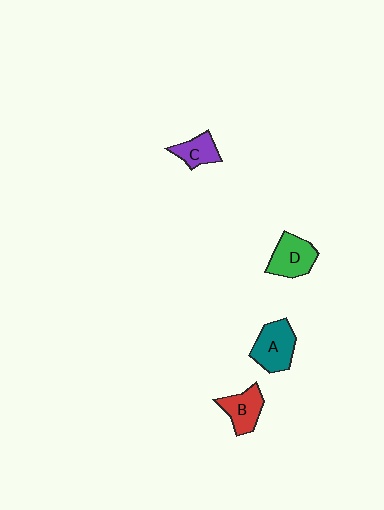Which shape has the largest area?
Shape A (teal).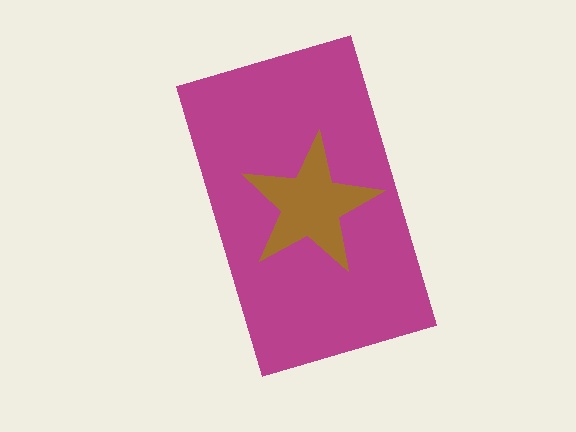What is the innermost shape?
The brown star.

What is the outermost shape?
The magenta rectangle.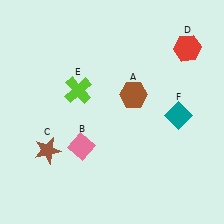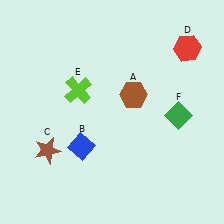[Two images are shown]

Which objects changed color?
B changed from pink to blue. F changed from teal to green.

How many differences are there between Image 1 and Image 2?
There are 2 differences between the two images.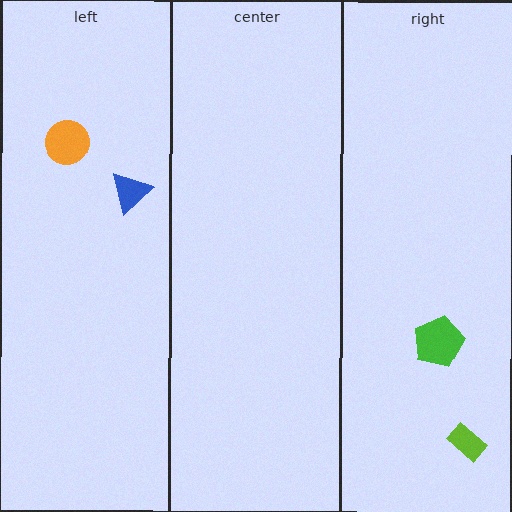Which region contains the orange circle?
The left region.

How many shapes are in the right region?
2.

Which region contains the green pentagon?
The right region.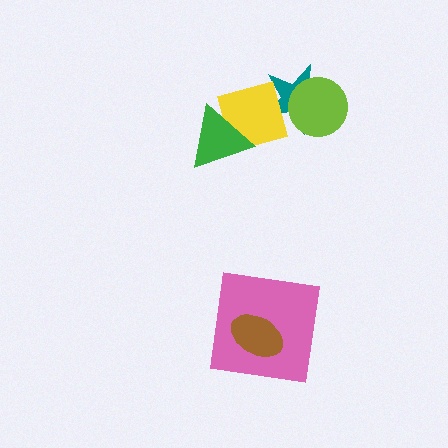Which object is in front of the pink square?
The brown ellipse is in front of the pink square.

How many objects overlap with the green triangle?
1 object overlaps with the green triangle.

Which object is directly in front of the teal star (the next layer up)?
The yellow diamond is directly in front of the teal star.